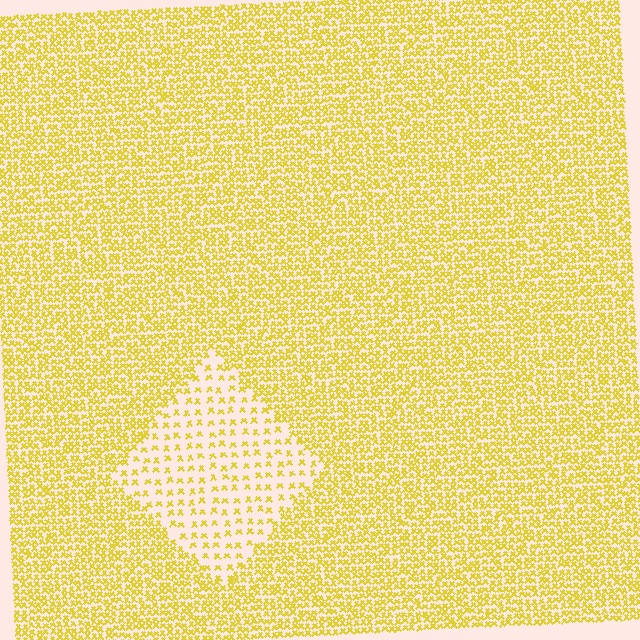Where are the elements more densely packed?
The elements are more densely packed outside the diamond boundary.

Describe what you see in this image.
The image contains small yellow elements arranged at two different densities. A diamond-shaped region is visible where the elements are less densely packed than the surrounding area.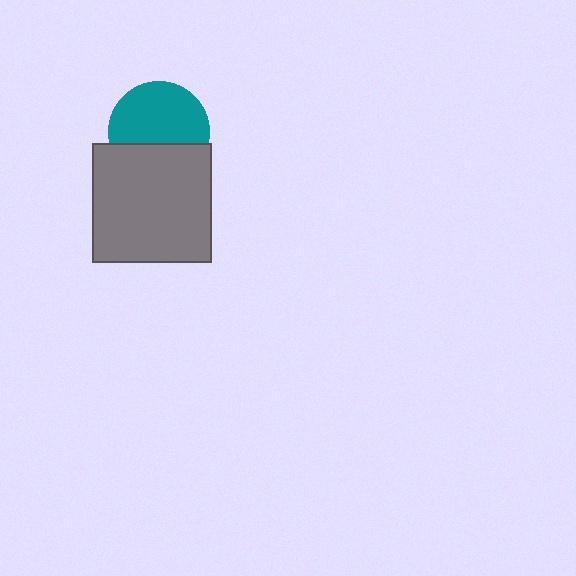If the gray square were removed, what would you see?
You would see the complete teal circle.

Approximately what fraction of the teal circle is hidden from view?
Roughly 36% of the teal circle is hidden behind the gray square.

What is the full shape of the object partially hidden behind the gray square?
The partially hidden object is a teal circle.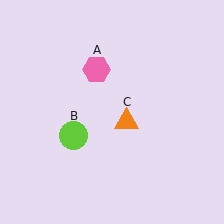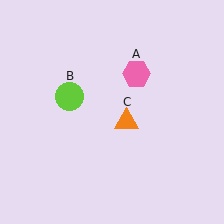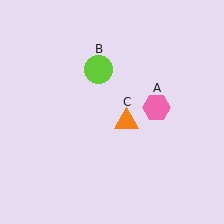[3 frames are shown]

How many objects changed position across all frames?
2 objects changed position: pink hexagon (object A), lime circle (object B).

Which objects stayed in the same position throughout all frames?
Orange triangle (object C) remained stationary.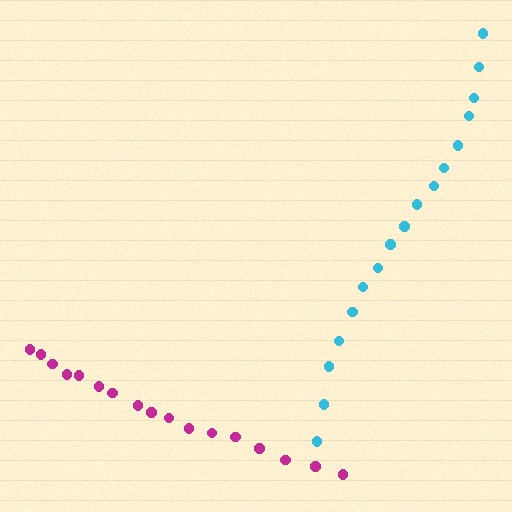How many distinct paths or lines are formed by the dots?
There are 2 distinct paths.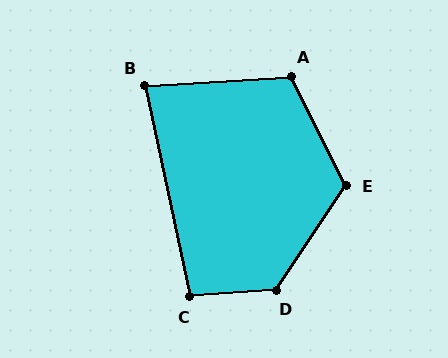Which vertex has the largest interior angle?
D, at approximately 128 degrees.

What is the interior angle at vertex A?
Approximately 113 degrees (obtuse).